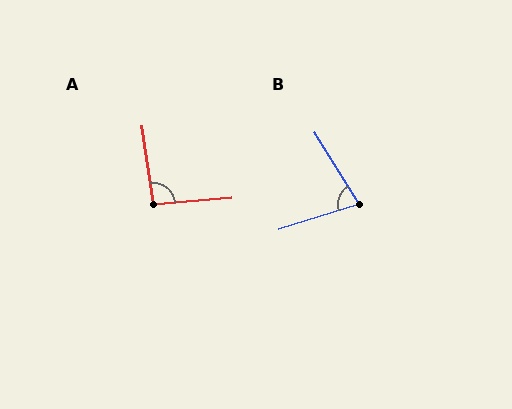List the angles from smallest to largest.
B (76°), A (93°).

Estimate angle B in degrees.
Approximately 76 degrees.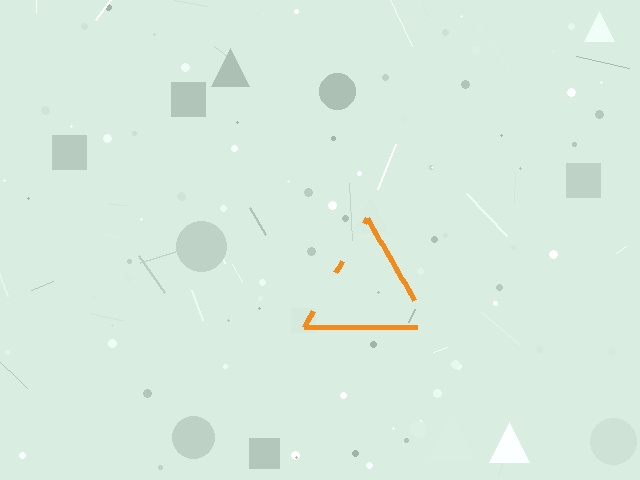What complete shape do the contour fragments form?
The contour fragments form a triangle.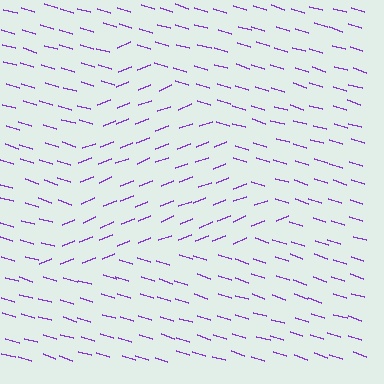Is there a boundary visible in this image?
Yes, there is a texture boundary formed by a change in line orientation.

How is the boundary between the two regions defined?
The boundary is defined purely by a change in line orientation (approximately 39 degrees difference). All lines are the same color and thickness.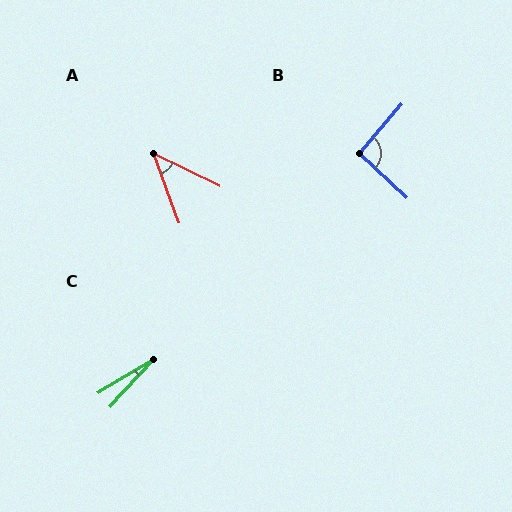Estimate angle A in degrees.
Approximately 44 degrees.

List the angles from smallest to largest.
C (17°), A (44°), B (92°).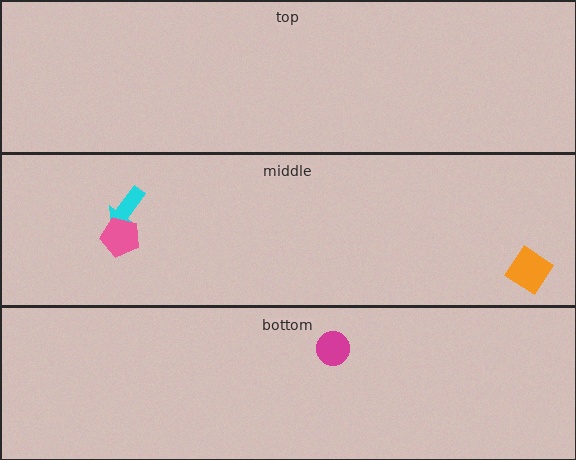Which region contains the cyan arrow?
The middle region.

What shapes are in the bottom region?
The magenta circle.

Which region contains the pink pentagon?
The middle region.